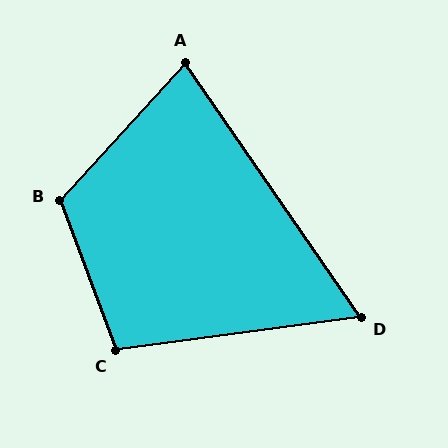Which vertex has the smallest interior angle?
D, at approximately 63 degrees.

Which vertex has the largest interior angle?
B, at approximately 117 degrees.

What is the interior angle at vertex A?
Approximately 77 degrees (acute).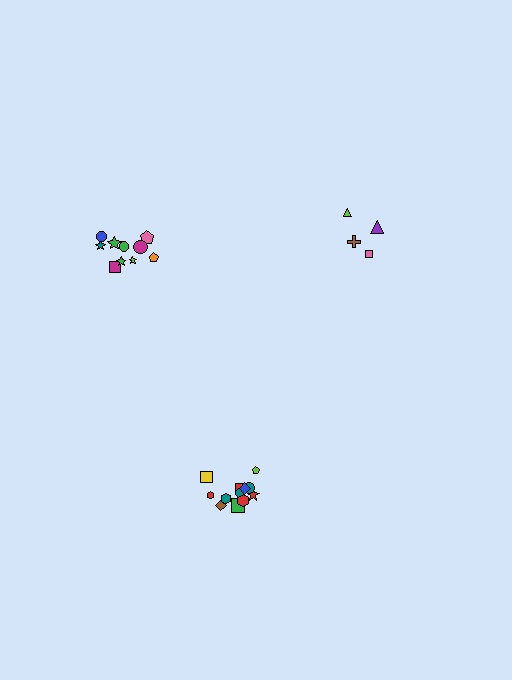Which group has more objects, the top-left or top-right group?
The top-left group.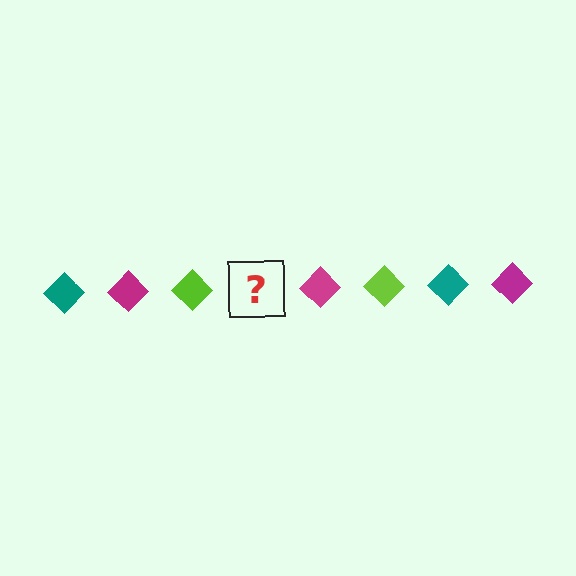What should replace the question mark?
The question mark should be replaced with a teal diamond.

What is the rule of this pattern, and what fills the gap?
The rule is that the pattern cycles through teal, magenta, lime diamonds. The gap should be filled with a teal diamond.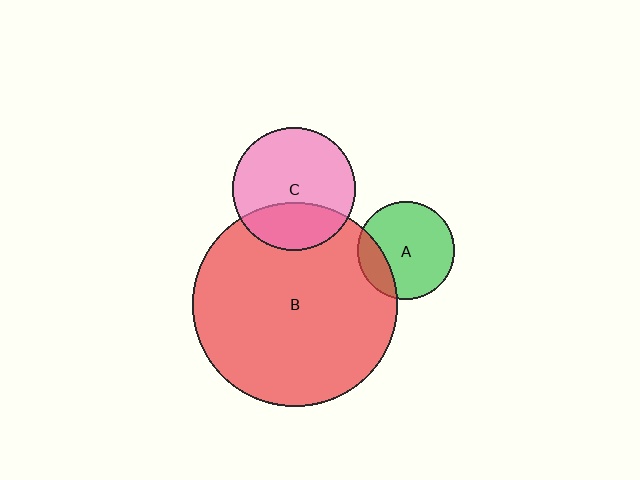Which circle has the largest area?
Circle B (red).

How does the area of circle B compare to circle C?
Approximately 2.8 times.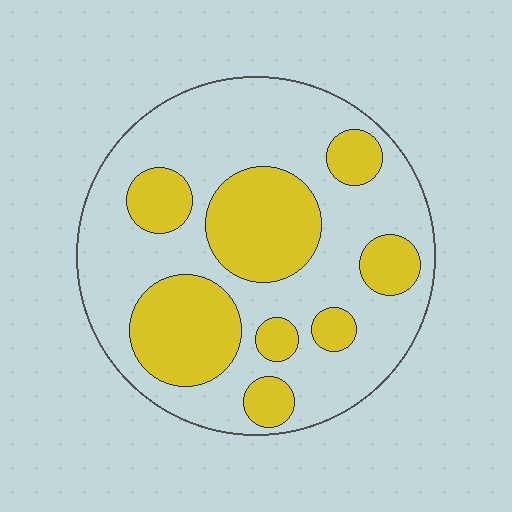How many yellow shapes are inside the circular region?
8.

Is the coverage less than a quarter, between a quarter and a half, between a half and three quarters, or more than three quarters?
Between a quarter and a half.